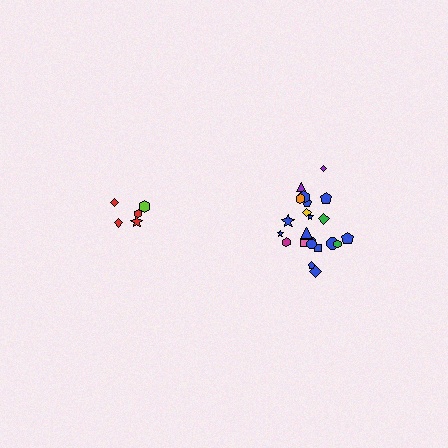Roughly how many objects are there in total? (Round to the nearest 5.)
Roughly 25 objects in total.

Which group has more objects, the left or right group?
The right group.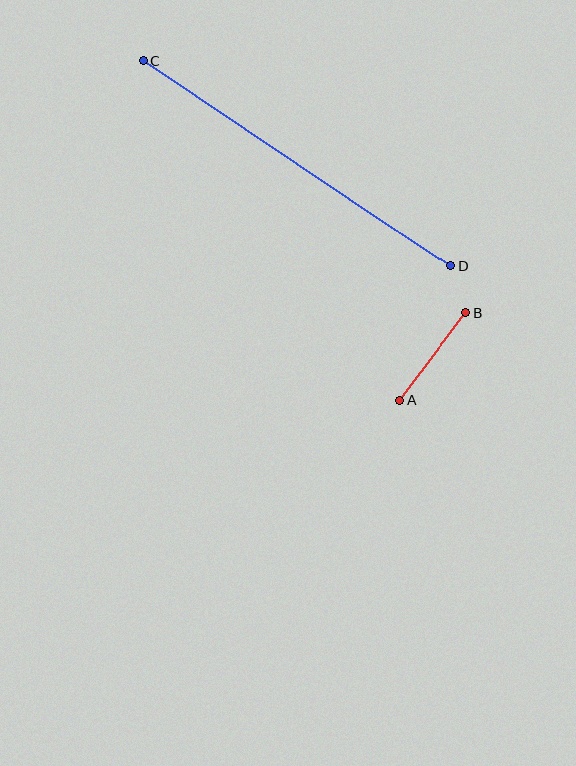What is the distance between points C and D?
The distance is approximately 369 pixels.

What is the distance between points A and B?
The distance is approximately 109 pixels.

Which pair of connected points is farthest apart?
Points C and D are farthest apart.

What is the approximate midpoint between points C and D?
The midpoint is at approximately (297, 164) pixels.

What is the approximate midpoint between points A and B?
The midpoint is at approximately (433, 357) pixels.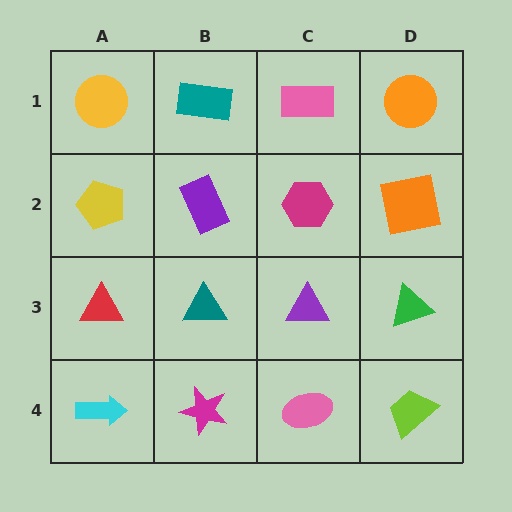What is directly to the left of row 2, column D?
A magenta hexagon.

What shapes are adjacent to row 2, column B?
A teal rectangle (row 1, column B), a teal triangle (row 3, column B), a yellow pentagon (row 2, column A), a magenta hexagon (row 2, column C).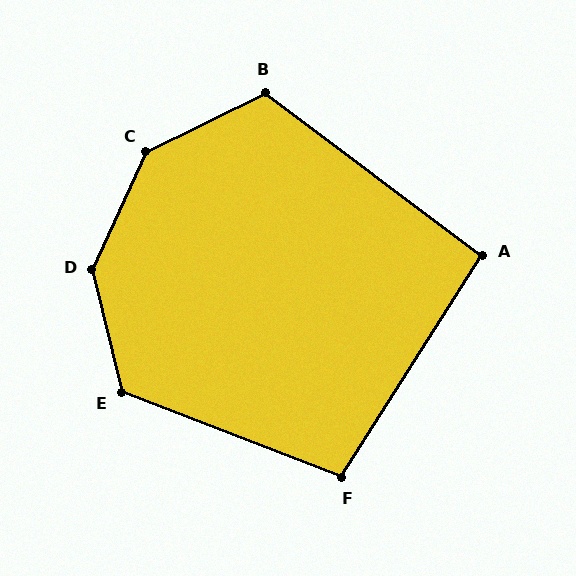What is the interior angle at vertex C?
Approximately 141 degrees (obtuse).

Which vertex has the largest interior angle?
D, at approximately 142 degrees.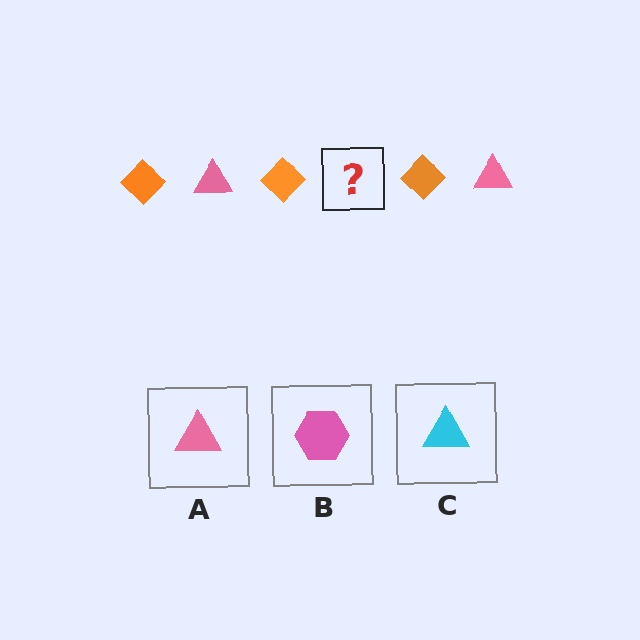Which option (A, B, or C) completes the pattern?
A.